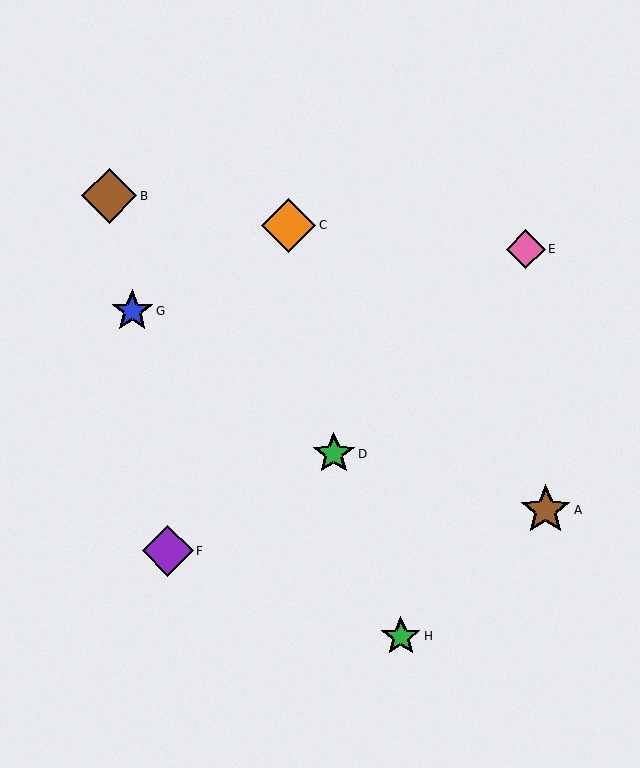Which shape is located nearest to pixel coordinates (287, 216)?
The orange diamond (labeled C) at (289, 225) is nearest to that location.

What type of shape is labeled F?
Shape F is a purple diamond.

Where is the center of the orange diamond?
The center of the orange diamond is at (289, 225).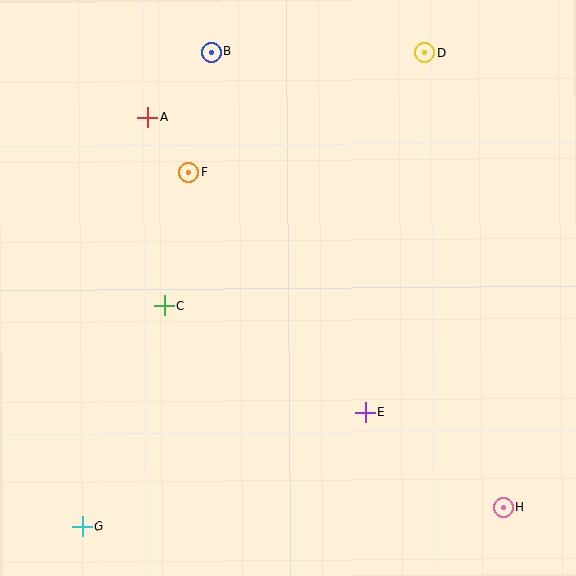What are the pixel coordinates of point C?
Point C is at (164, 306).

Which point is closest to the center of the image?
Point C at (164, 306) is closest to the center.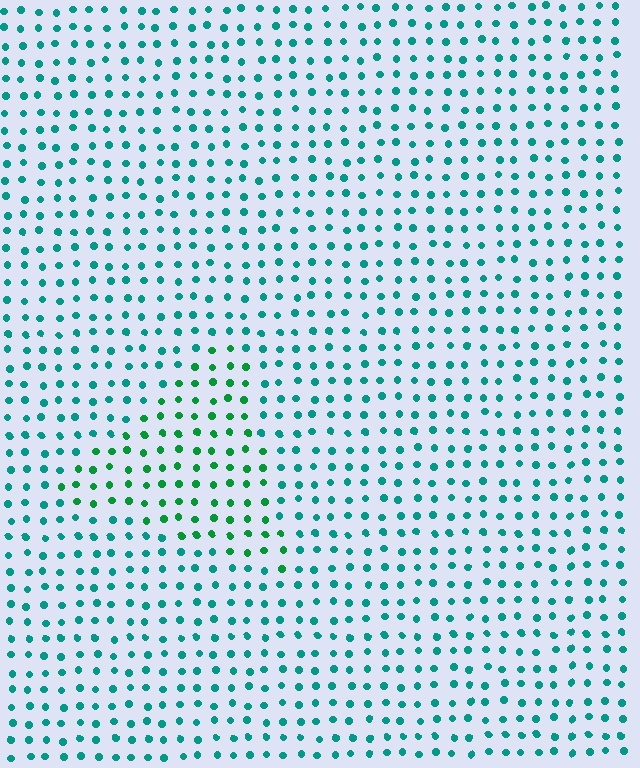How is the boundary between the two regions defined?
The boundary is defined purely by a slight shift in hue (about 33 degrees). Spacing, size, and orientation are identical on both sides.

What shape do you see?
I see a triangle.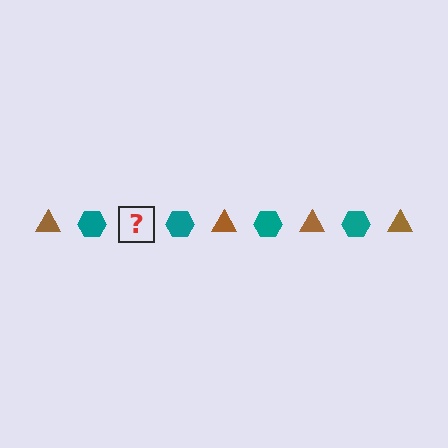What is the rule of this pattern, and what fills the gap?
The rule is that the pattern alternates between brown triangle and teal hexagon. The gap should be filled with a brown triangle.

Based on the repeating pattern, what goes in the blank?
The blank should be a brown triangle.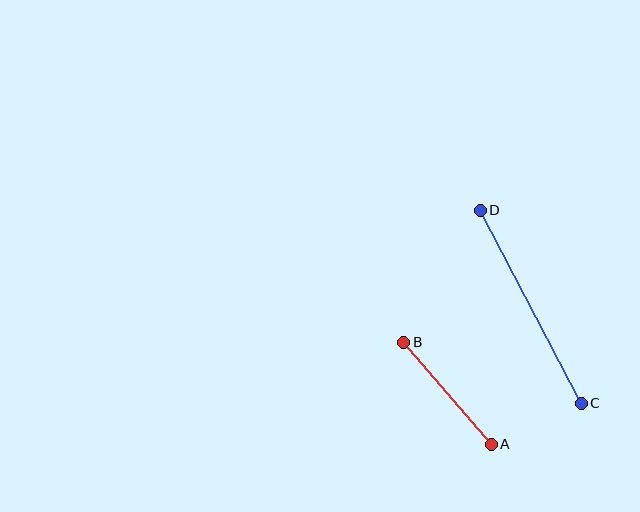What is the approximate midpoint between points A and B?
The midpoint is at approximately (447, 393) pixels.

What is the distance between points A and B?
The distance is approximately 134 pixels.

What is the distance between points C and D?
The distance is approximately 218 pixels.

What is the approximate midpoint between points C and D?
The midpoint is at approximately (531, 307) pixels.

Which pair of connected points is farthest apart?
Points C and D are farthest apart.